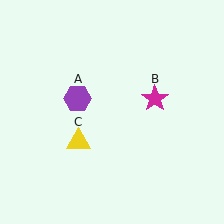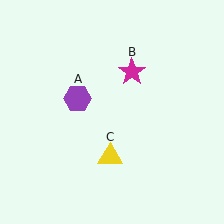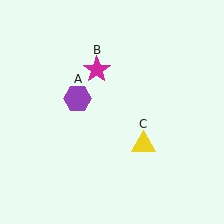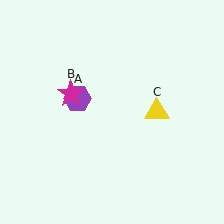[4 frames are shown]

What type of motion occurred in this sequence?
The magenta star (object B), yellow triangle (object C) rotated counterclockwise around the center of the scene.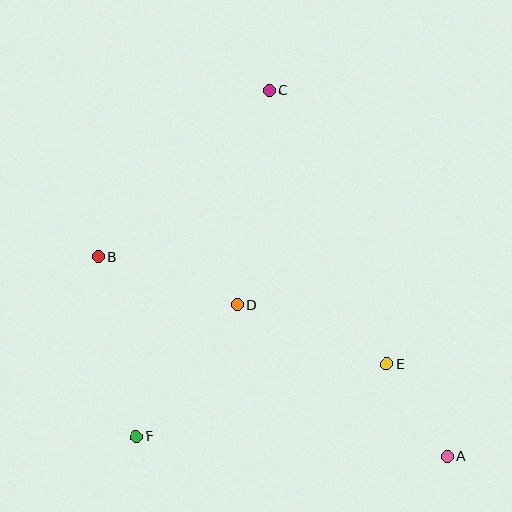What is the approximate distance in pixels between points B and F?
The distance between B and F is approximately 184 pixels.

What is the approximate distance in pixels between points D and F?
The distance between D and F is approximately 166 pixels.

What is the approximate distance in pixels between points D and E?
The distance between D and E is approximately 161 pixels.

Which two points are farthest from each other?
Points A and C are farthest from each other.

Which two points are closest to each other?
Points A and E are closest to each other.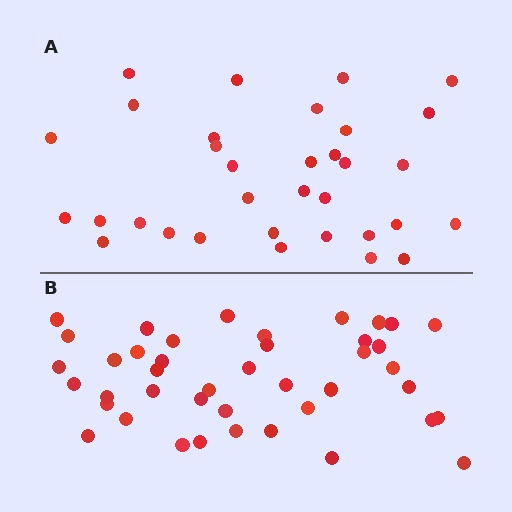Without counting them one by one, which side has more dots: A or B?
Region B (the bottom region) has more dots.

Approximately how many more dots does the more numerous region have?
Region B has roughly 8 or so more dots than region A.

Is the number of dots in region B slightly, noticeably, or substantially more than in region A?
Region B has noticeably more, but not dramatically so. The ratio is roughly 1.3 to 1.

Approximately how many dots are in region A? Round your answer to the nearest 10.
About 30 dots. (The exact count is 33, which rounds to 30.)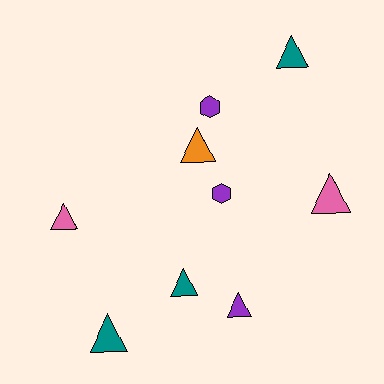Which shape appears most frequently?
Triangle, with 7 objects.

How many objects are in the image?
There are 9 objects.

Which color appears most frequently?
Teal, with 3 objects.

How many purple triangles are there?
There is 1 purple triangle.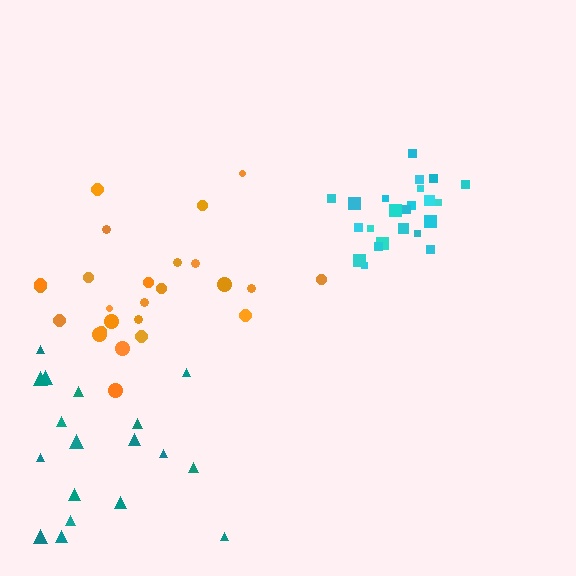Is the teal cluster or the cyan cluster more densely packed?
Cyan.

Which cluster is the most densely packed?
Cyan.